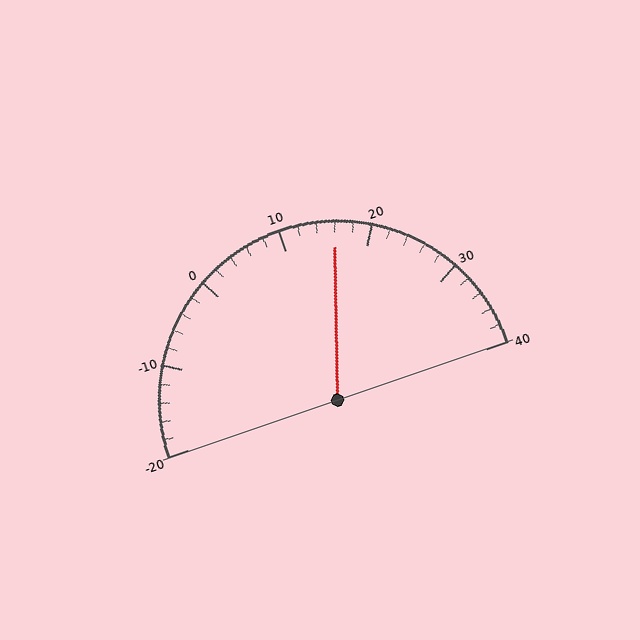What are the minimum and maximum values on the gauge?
The gauge ranges from -20 to 40.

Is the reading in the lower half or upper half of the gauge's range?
The reading is in the upper half of the range (-20 to 40).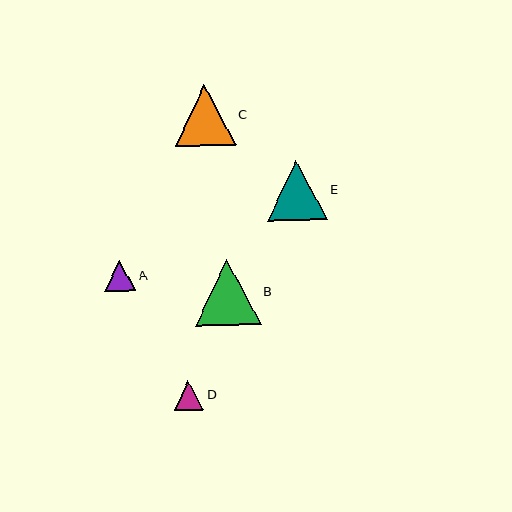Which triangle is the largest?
Triangle B is the largest with a size of approximately 65 pixels.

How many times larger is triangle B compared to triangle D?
Triangle B is approximately 2.2 times the size of triangle D.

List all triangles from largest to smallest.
From largest to smallest: B, C, E, A, D.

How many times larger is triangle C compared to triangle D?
Triangle C is approximately 2.1 times the size of triangle D.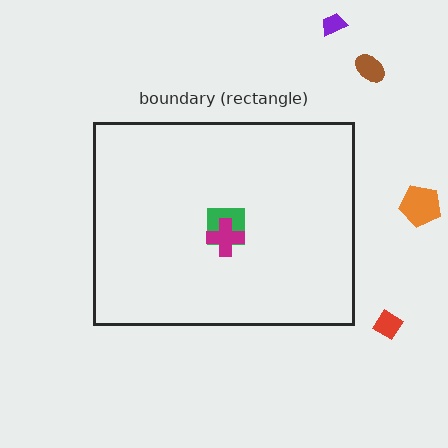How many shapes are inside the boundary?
2 inside, 4 outside.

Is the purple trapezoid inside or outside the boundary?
Outside.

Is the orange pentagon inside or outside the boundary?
Outside.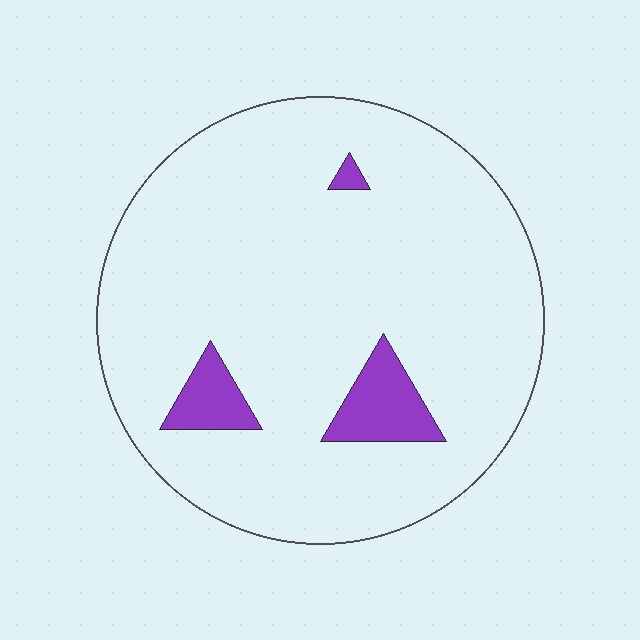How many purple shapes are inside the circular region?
3.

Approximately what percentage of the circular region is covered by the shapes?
Approximately 10%.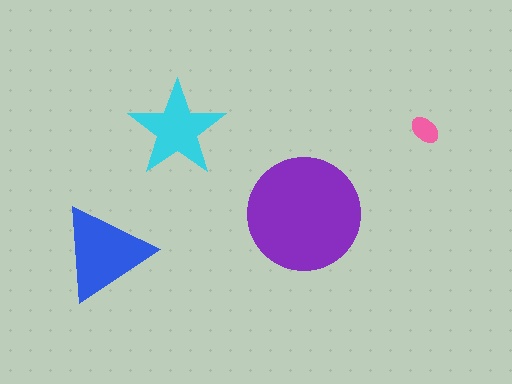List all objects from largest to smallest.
The purple circle, the blue triangle, the cyan star, the pink ellipse.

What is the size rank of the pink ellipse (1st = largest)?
4th.